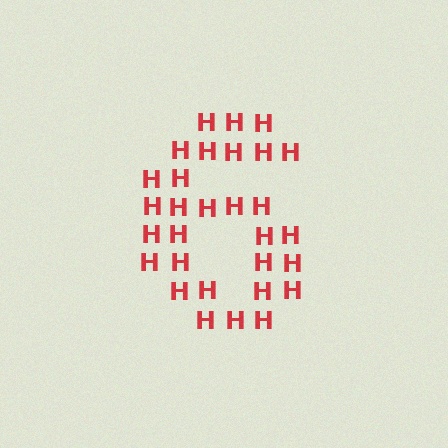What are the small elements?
The small elements are letter H's.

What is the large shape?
The large shape is the digit 6.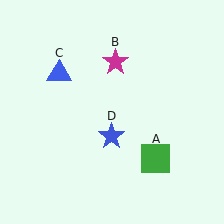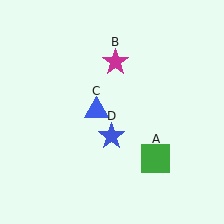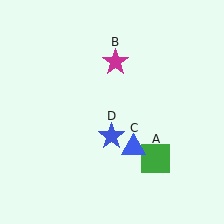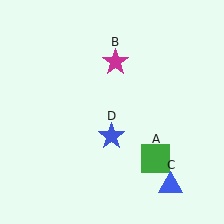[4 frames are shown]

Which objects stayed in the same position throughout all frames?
Green square (object A) and magenta star (object B) and blue star (object D) remained stationary.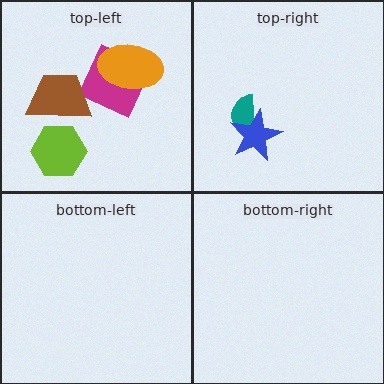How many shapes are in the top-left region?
4.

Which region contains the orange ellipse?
The top-left region.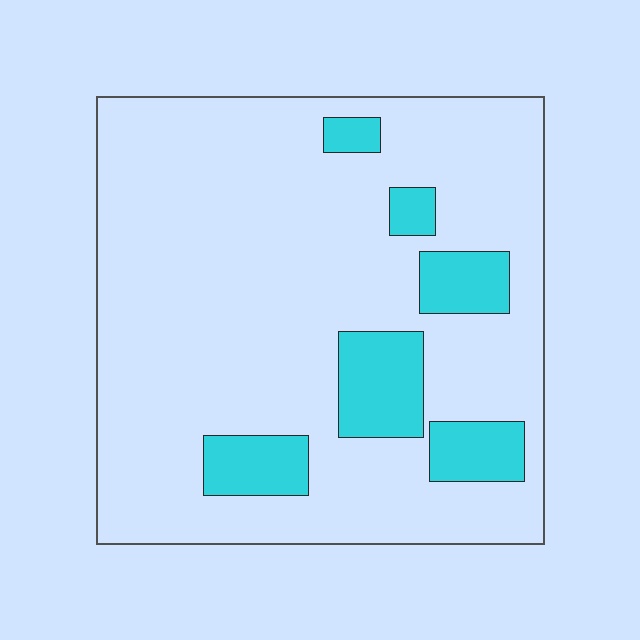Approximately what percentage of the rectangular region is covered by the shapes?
Approximately 15%.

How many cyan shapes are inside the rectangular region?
6.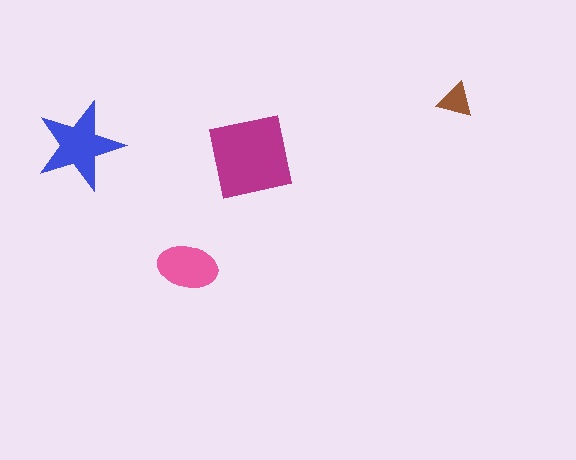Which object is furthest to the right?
The brown triangle is rightmost.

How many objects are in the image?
There are 4 objects in the image.